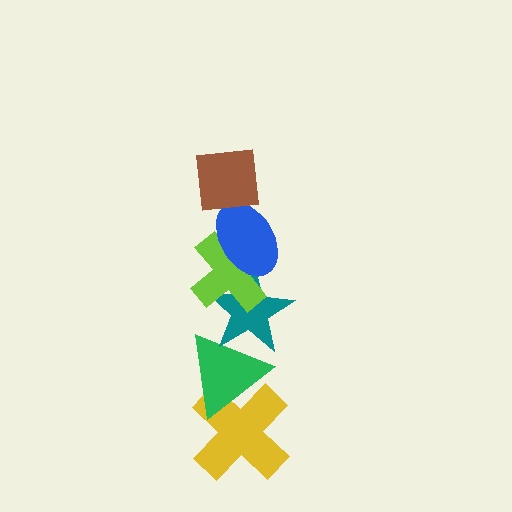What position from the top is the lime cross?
The lime cross is 3rd from the top.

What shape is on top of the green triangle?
The teal star is on top of the green triangle.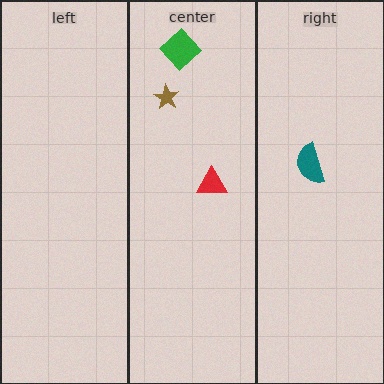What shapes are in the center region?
The brown star, the green diamond, the red triangle.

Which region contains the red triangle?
The center region.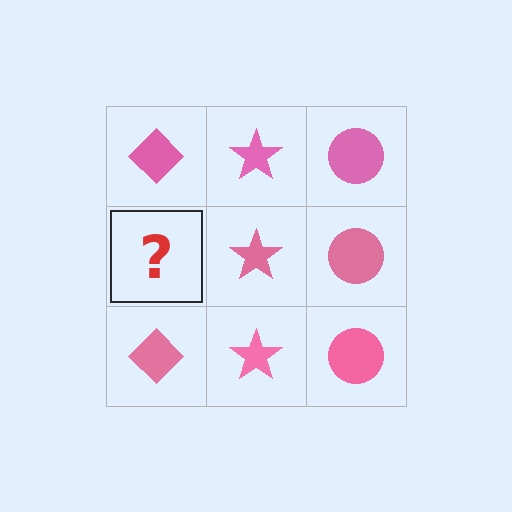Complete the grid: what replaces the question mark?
The question mark should be replaced with a pink diamond.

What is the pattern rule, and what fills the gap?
The rule is that each column has a consistent shape. The gap should be filled with a pink diamond.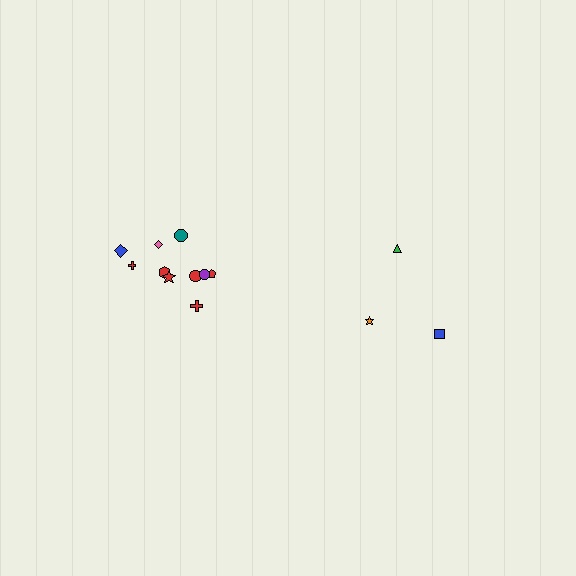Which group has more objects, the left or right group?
The left group.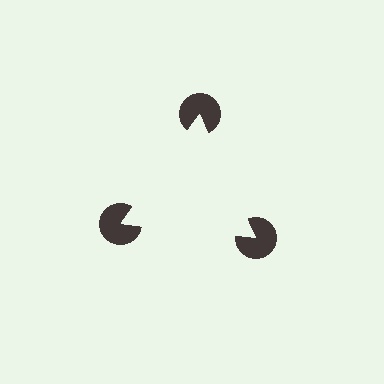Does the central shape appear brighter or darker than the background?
It typically appears slightly brighter than the background, even though no actual brightness change is drawn.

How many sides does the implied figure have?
3 sides.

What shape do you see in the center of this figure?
An illusory triangle — its edges are inferred from the aligned wedge cuts in the pac-man discs, not physically drawn.